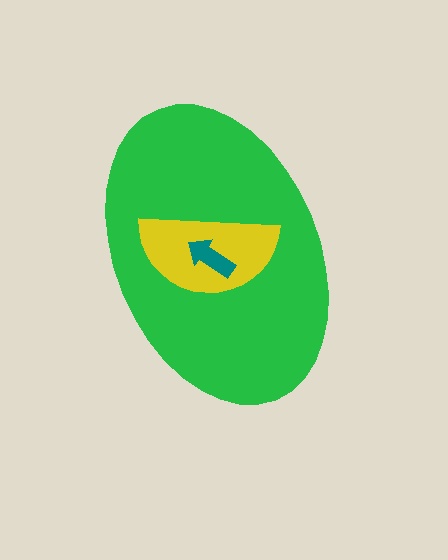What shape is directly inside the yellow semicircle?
The teal arrow.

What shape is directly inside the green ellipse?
The yellow semicircle.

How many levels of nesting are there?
3.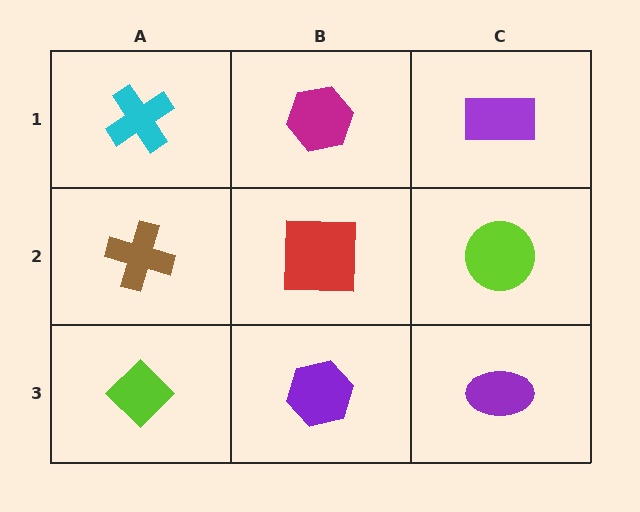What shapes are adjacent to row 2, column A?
A cyan cross (row 1, column A), a lime diamond (row 3, column A), a red square (row 2, column B).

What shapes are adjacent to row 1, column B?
A red square (row 2, column B), a cyan cross (row 1, column A), a purple rectangle (row 1, column C).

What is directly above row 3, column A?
A brown cross.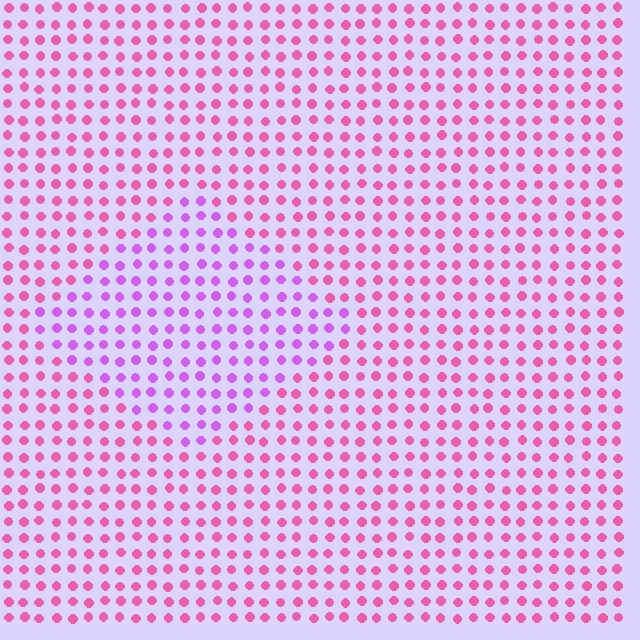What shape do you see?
I see a diamond.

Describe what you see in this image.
The image is filled with small pink elements in a uniform arrangement. A diamond-shaped region is visible where the elements are tinted to a slightly different hue, forming a subtle color boundary.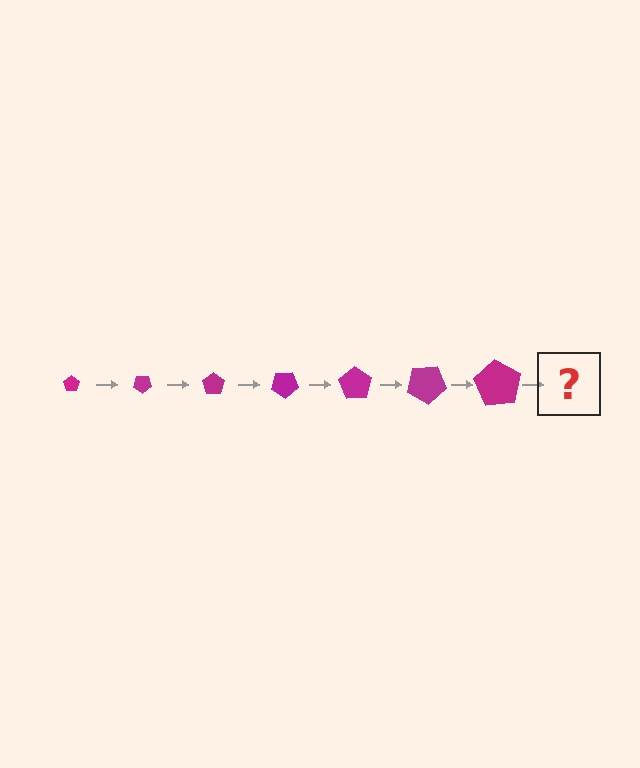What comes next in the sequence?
The next element should be a pentagon, larger than the previous one and rotated 245 degrees from the start.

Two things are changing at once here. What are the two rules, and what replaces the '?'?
The two rules are that the pentagon grows larger each step and it rotates 35 degrees each step. The '?' should be a pentagon, larger than the previous one and rotated 245 degrees from the start.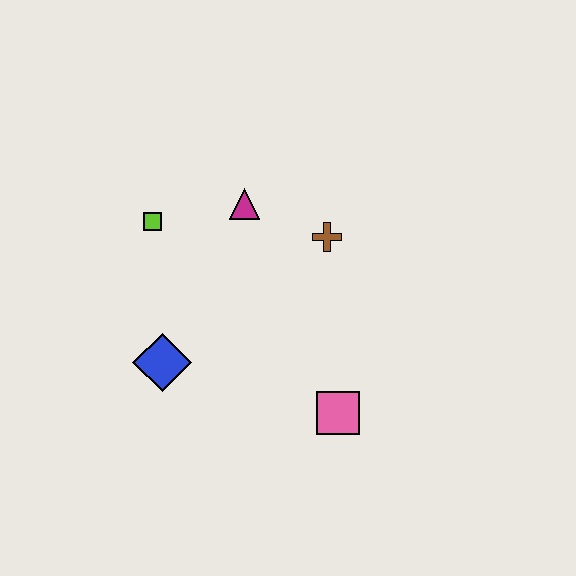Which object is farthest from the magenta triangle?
The pink square is farthest from the magenta triangle.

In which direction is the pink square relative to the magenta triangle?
The pink square is below the magenta triangle.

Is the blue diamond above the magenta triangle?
No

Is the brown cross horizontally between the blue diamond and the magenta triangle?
No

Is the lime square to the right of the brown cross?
No